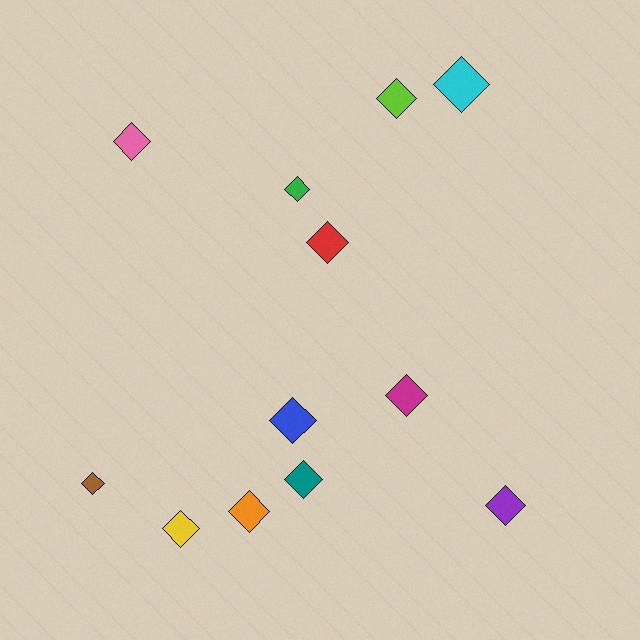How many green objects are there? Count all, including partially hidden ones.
There is 1 green object.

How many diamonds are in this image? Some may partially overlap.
There are 12 diamonds.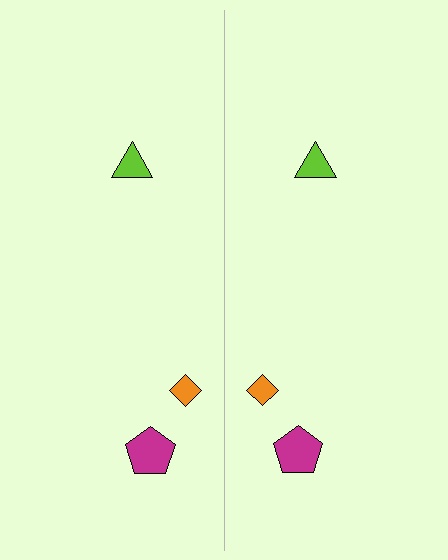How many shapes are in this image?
There are 6 shapes in this image.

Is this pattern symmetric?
Yes, this pattern has bilateral (reflection) symmetry.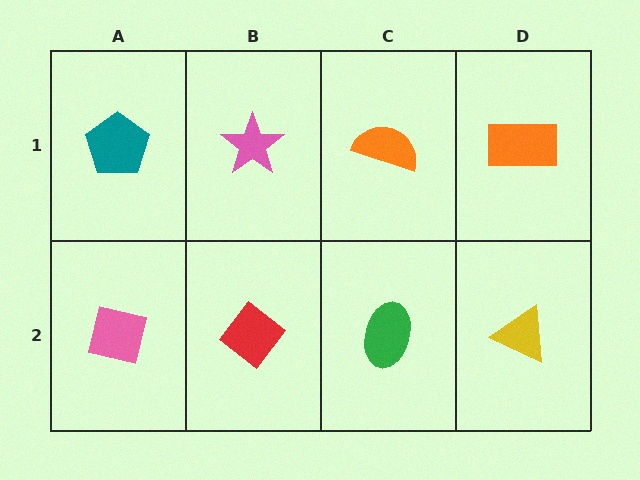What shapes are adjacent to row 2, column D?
An orange rectangle (row 1, column D), a green ellipse (row 2, column C).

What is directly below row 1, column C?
A green ellipse.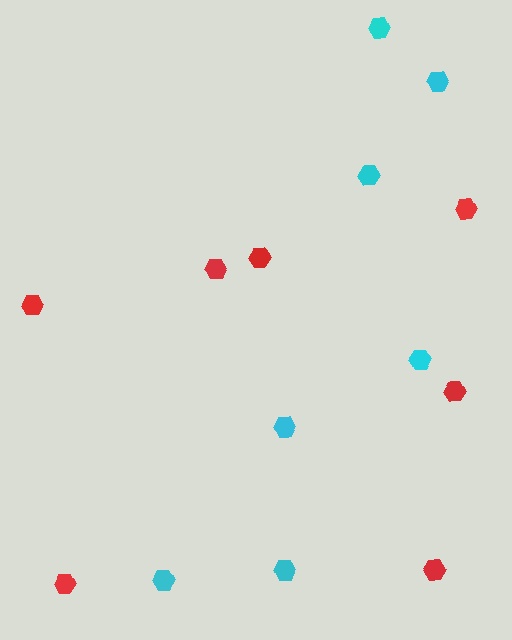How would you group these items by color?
There are 2 groups: one group of red hexagons (7) and one group of cyan hexagons (7).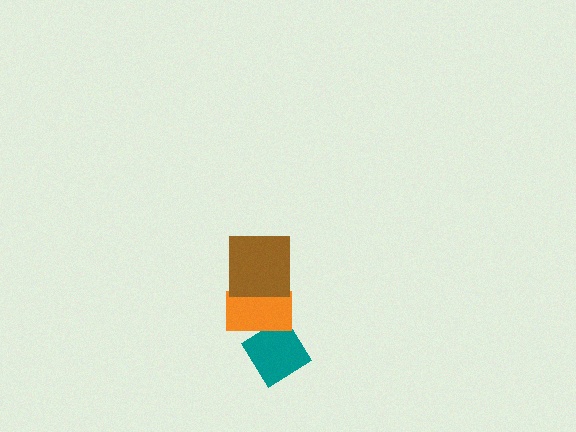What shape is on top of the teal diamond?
The orange rectangle is on top of the teal diamond.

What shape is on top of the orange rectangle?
The brown square is on top of the orange rectangle.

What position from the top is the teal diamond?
The teal diamond is 3rd from the top.